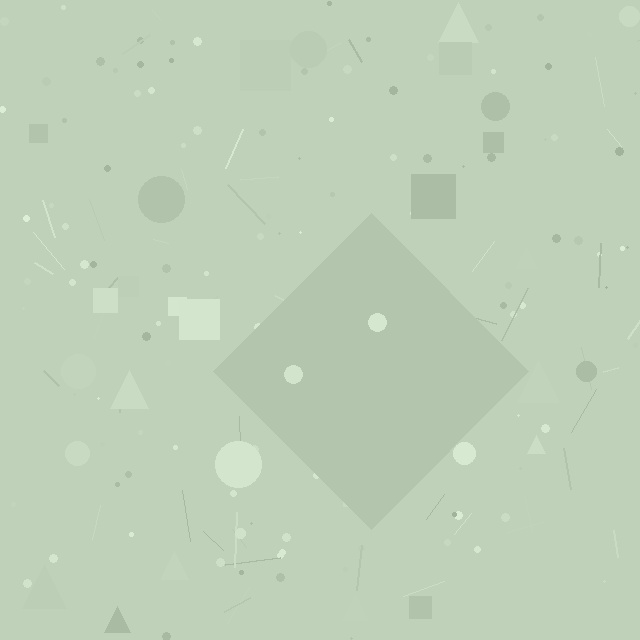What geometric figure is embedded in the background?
A diamond is embedded in the background.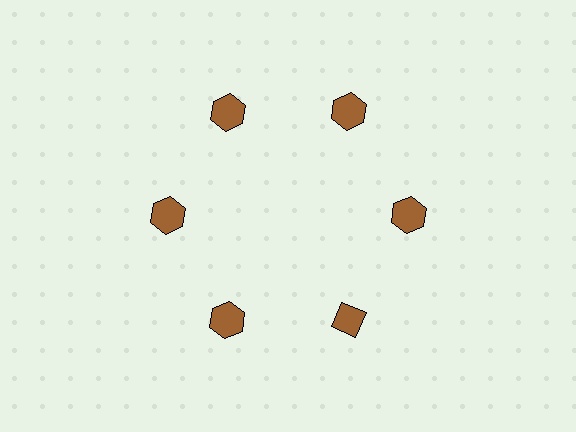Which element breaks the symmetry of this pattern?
The brown diamond at roughly the 5 o'clock position breaks the symmetry. All other shapes are brown hexagons.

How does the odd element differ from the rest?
It has a different shape: diamond instead of hexagon.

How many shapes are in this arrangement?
There are 6 shapes arranged in a ring pattern.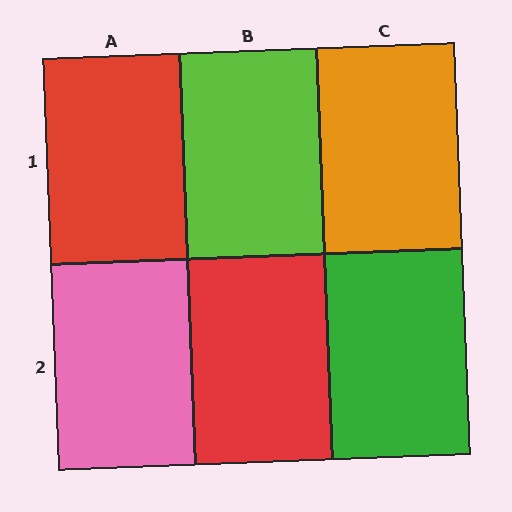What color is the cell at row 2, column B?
Red.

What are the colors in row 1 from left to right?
Red, lime, orange.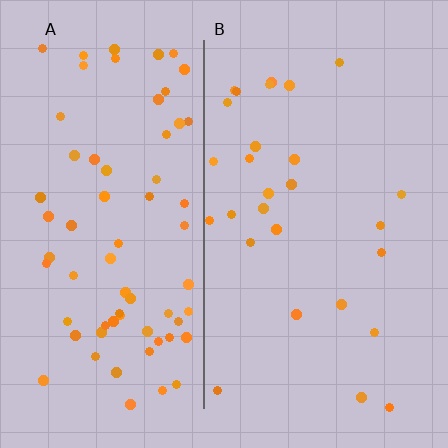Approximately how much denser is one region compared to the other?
Approximately 2.5× — region A over region B.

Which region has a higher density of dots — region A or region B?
A (the left).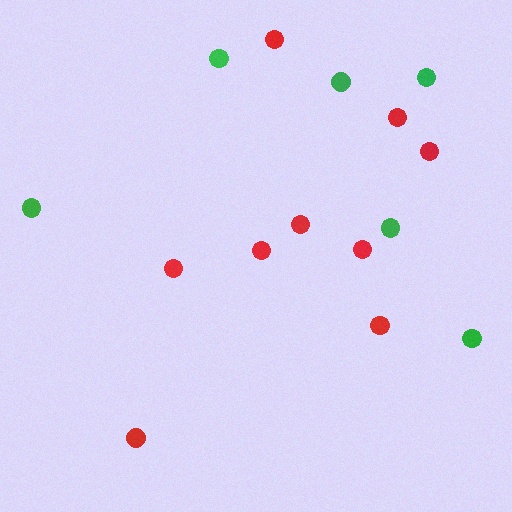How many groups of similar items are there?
There are 2 groups: one group of green circles (6) and one group of red circles (9).